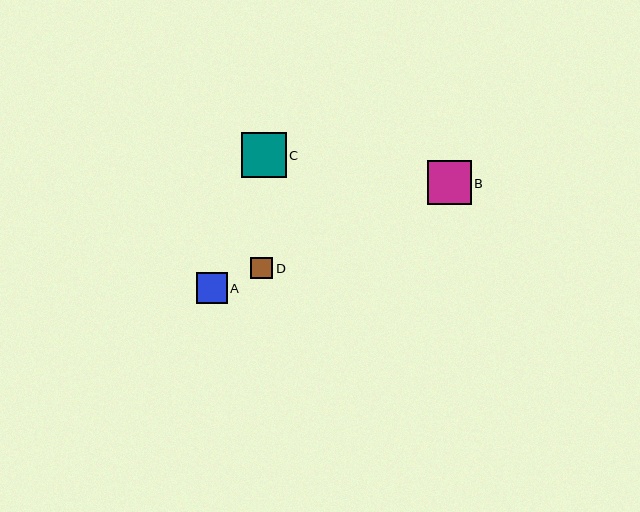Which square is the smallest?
Square D is the smallest with a size of approximately 22 pixels.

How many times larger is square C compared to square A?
Square C is approximately 1.4 times the size of square A.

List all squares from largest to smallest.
From largest to smallest: C, B, A, D.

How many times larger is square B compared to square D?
Square B is approximately 2.0 times the size of square D.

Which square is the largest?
Square C is the largest with a size of approximately 45 pixels.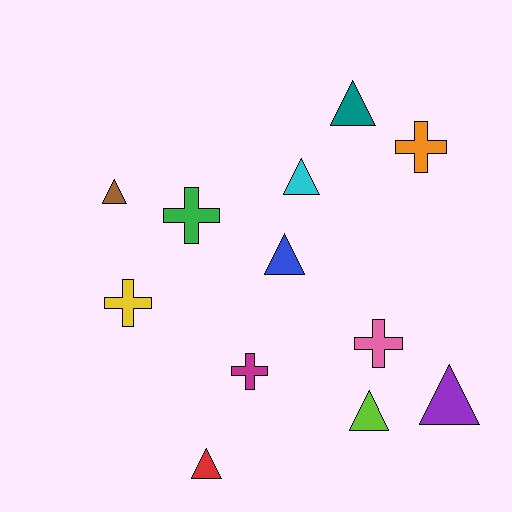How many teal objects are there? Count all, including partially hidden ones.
There is 1 teal object.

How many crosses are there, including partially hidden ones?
There are 5 crosses.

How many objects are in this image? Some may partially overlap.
There are 12 objects.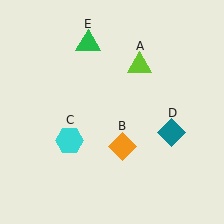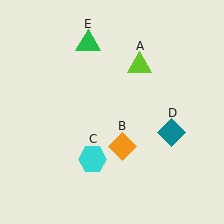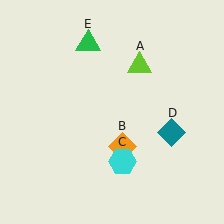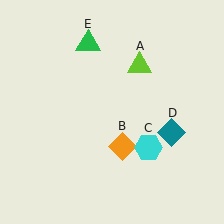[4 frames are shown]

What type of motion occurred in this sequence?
The cyan hexagon (object C) rotated counterclockwise around the center of the scene.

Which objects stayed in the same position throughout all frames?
Lime triangle (object A) and orange diamond (object B) and teal diamond (object D) and green triangle (object E) remained stationary.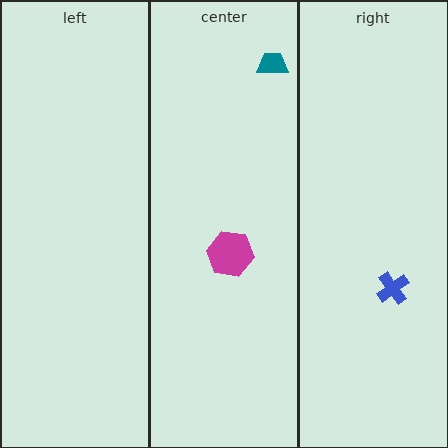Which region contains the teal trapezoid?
The center region.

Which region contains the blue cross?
The right region.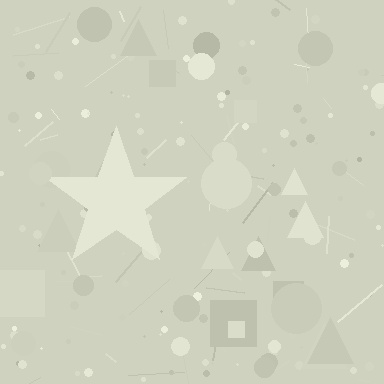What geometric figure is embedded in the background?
A star is embedded in the background.